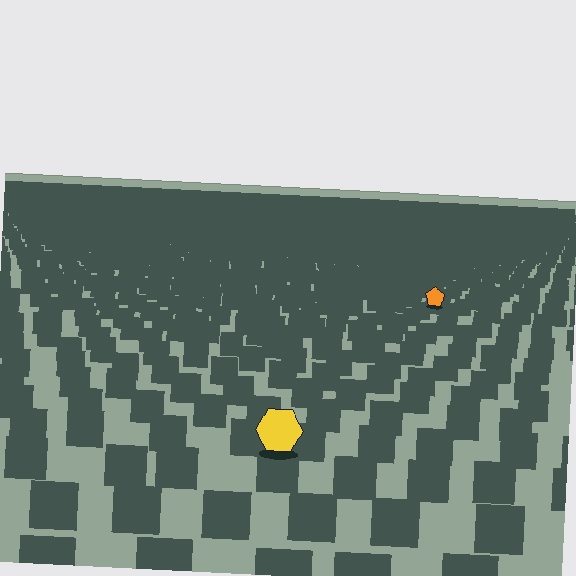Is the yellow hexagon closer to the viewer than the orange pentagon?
Yes. The yellow hexagon is closer — you can tell from the texture gradient: the ground texture is coarser near it.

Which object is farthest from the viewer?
The orange pentagon is farthest from the viewer. It appears smaller and the ground texture around it is denser.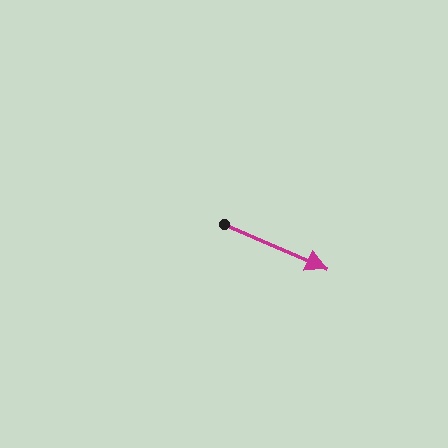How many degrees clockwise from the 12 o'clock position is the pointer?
Approximately 113 degrees.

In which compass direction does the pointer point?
Southeast.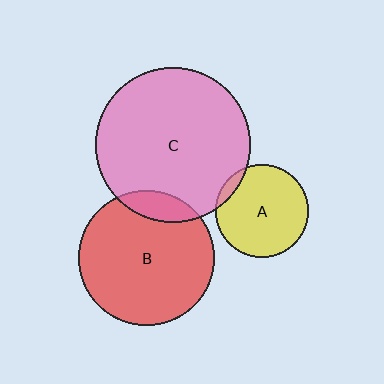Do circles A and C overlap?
Yes.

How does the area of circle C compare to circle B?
Approximately 1.3 times.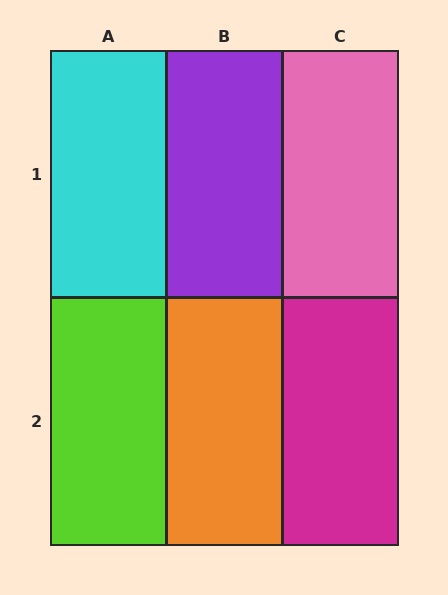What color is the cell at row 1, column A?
Cyan.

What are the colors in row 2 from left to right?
Lime, orange, magenta.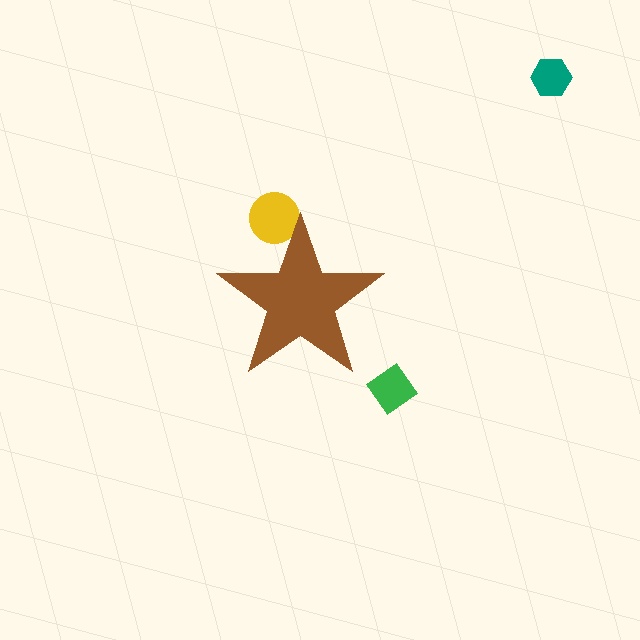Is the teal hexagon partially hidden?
No, the teal hexagon is fully visible.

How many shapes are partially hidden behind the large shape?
1 shape is partially hidden.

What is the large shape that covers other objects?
A brown star.